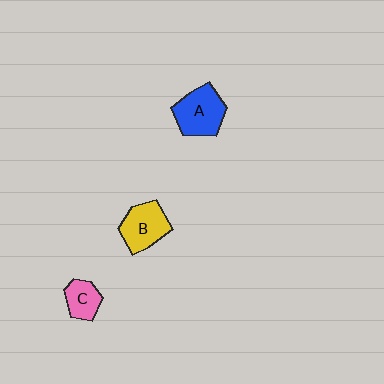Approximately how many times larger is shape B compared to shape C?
Approximately 1.6 times.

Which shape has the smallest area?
Shape C (pink).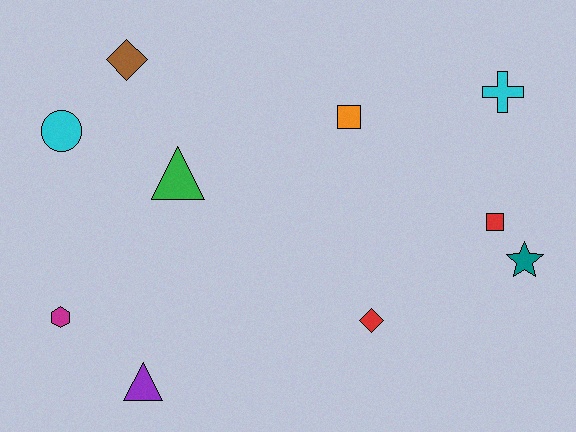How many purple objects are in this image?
There is 1 purple object.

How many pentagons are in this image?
There are no pentagons.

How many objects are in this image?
There are 10 objects.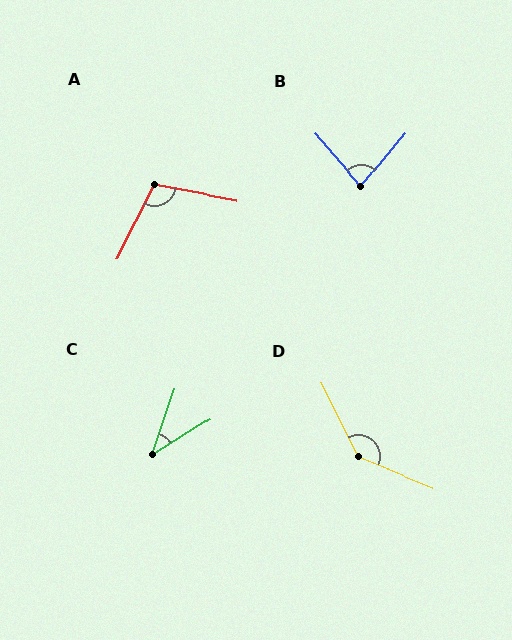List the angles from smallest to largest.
C (39°), B (80°), A (106°), D (138°).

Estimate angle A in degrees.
Approximately 106 degrees.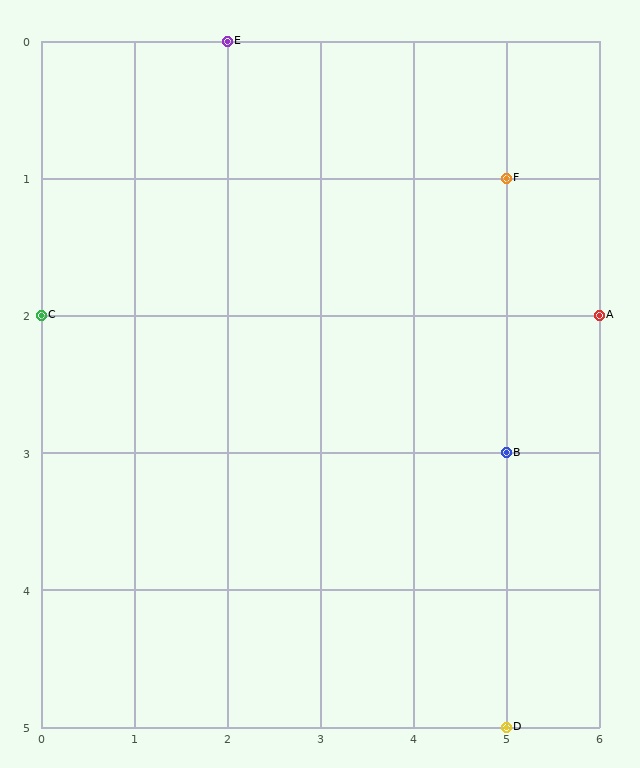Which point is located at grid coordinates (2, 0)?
Point E is at (2, 0).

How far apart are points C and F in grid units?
Points C and F are 5 columns and 1 row apart (about 5.1 grid units diagonally).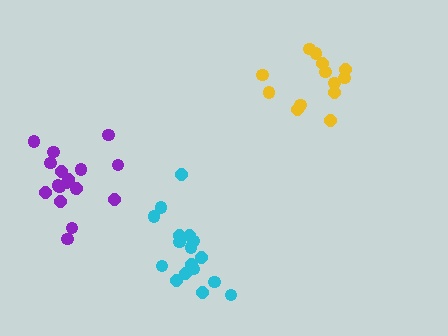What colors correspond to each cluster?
The clusters are colored: yellow, cyan, purple.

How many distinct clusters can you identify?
There are 3 distinct clusters.